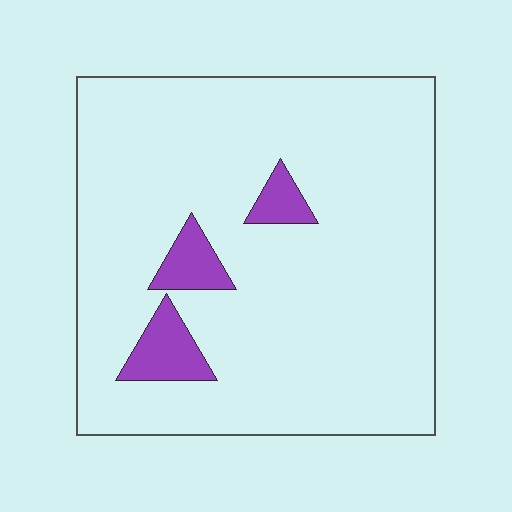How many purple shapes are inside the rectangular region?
3.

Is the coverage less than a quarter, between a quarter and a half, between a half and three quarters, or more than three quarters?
Less than a quarter.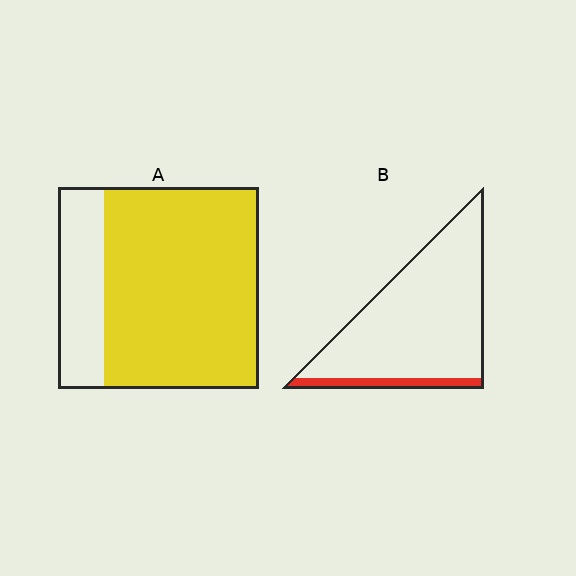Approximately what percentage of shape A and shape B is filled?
A is approximately 75% and B is approximately 10%.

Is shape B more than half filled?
No.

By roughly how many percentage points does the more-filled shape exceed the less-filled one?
By roughly 65 percentage points (A over B).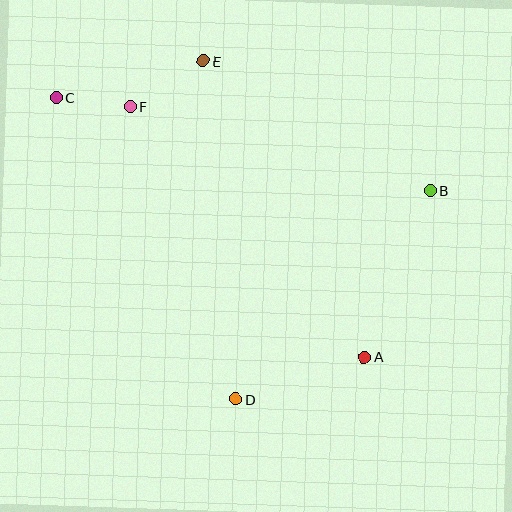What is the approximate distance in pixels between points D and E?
The distance between D and E is approximately 340 pixels.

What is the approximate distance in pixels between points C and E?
The distance between C and E is approximately 151 pixels.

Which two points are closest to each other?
Points C and F are closest to each other.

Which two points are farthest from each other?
Points A and C are farthest from each other.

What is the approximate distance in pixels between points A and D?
The distance between A and D is approximately 135 pixels.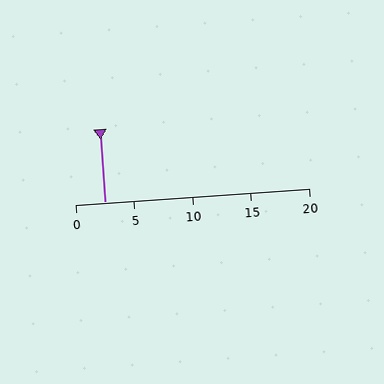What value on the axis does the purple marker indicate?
The marker indicates approximately 2.5.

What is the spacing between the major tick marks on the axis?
The major ticks are spaced 5 apart.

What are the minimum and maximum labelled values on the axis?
The axis runs from 0 to 20.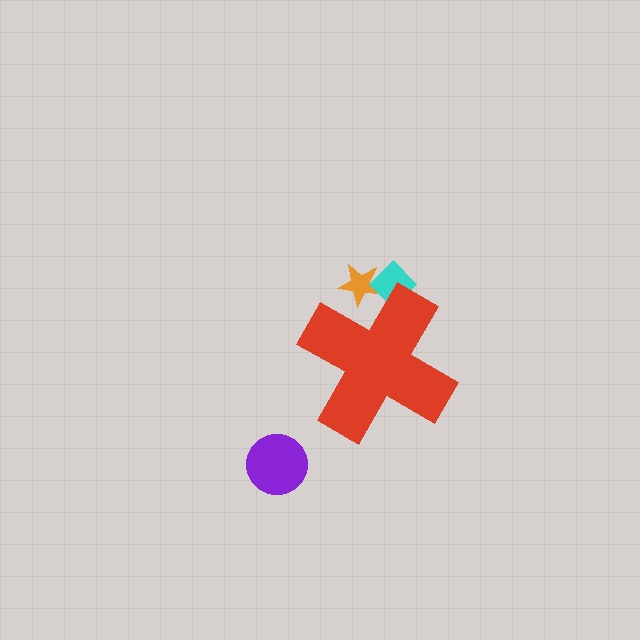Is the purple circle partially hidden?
No, the purple circle is fully visible.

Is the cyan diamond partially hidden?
Yes, the cyan diamond is partially hidden behind the red cross.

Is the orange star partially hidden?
Yes, the orange star is partially hidden behind the red cross.